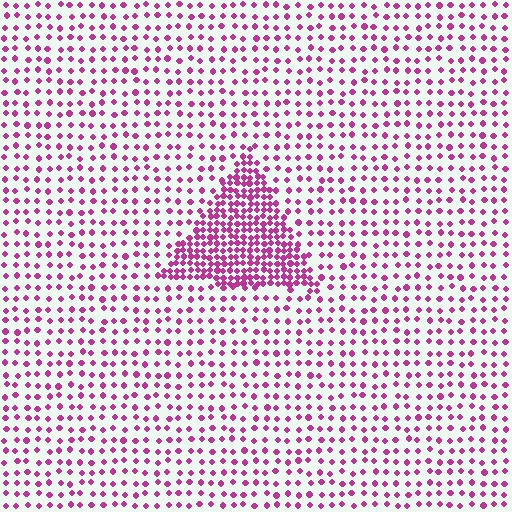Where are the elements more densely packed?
The elements are more densely packed inside the triangle boundary.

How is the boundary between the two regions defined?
The boundary is defined by a change in element density (approximately 2.6x ratio). All elements are the same color, size, and shape.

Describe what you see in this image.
The image contains small magenta elements arranged at two different densities. A triangle-shaped region is visible where the elements are more densely packed than the surrounding area.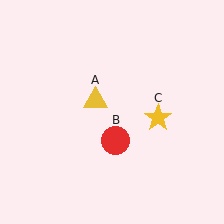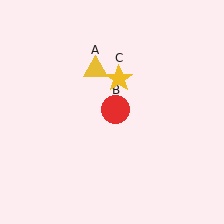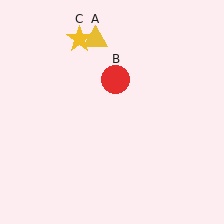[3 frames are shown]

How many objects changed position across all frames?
3 objects changed position: yellow triangle (object A), red circle (object B), yellow star (object C).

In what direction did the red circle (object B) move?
The red circle (object B) moved up.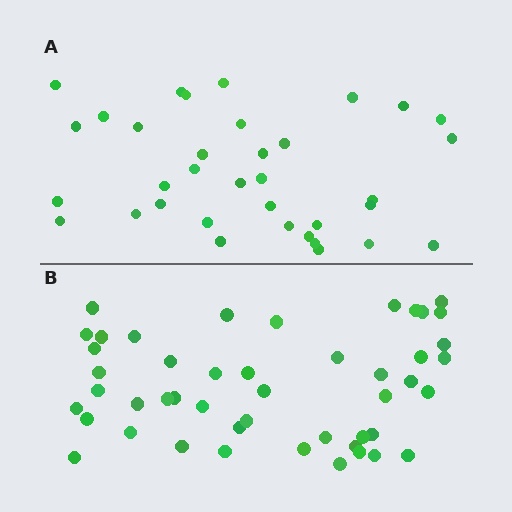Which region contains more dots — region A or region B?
Region B (the bottom region) has more dots.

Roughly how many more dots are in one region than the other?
Region B has roughly 12 or so more dots than region A.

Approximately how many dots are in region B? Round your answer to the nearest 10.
About 50 dots. (The exact count is 47, which rounds to 50.)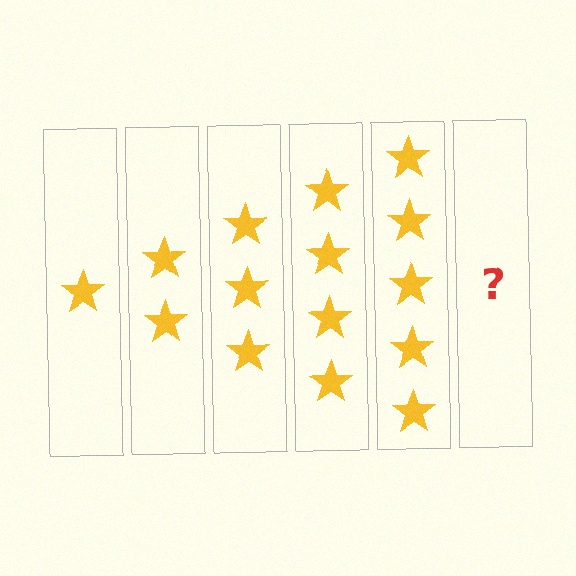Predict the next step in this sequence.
The next step is 6 stars.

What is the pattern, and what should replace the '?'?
The pattern is that each step adds one more star. The '?' should be 6 stars.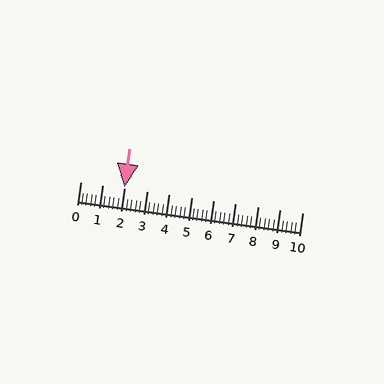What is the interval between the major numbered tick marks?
The major tick marks are spaced 1 units apart.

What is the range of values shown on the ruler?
The ruler shows values from 0 to 10.